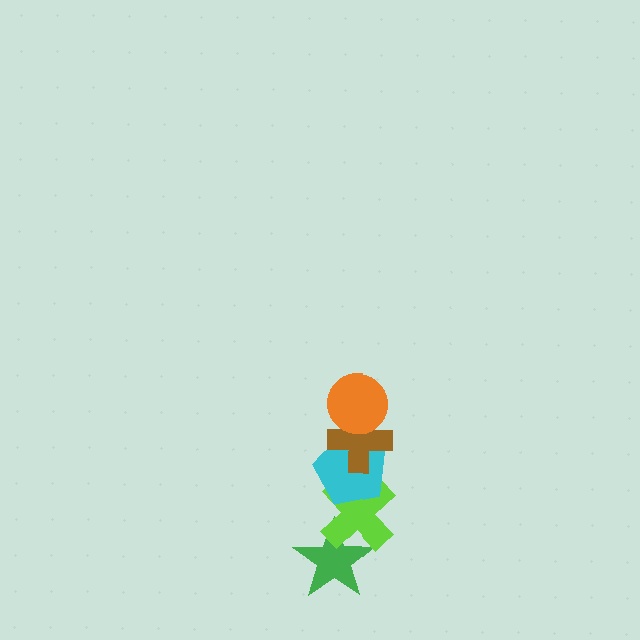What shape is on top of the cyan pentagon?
The brown cross is on top of the cyan pentagon.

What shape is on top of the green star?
The lime cross is on top of the green star.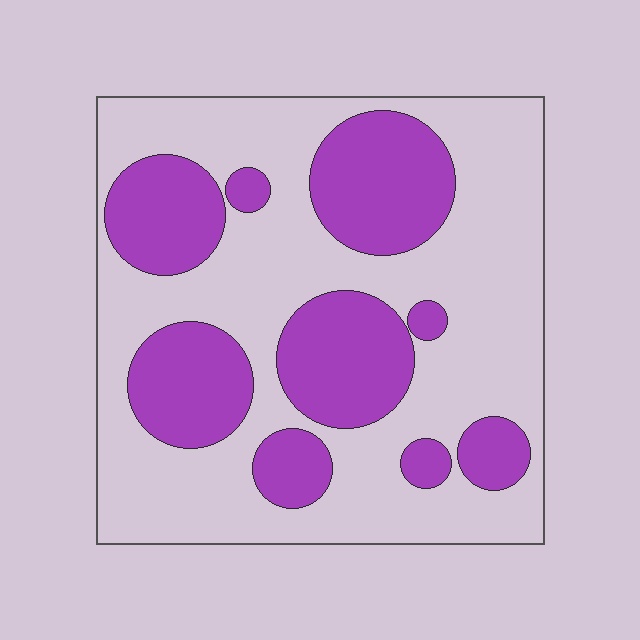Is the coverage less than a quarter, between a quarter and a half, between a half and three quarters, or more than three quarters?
Between a quarter and a half.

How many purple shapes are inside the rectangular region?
9.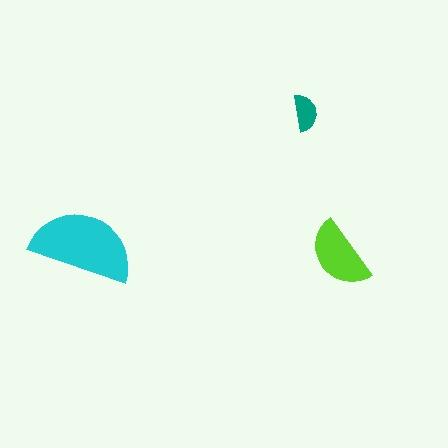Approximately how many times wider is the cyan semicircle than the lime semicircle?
About 1.5 times wider.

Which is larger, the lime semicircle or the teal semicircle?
The lime one.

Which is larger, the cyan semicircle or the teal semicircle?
The cyan one.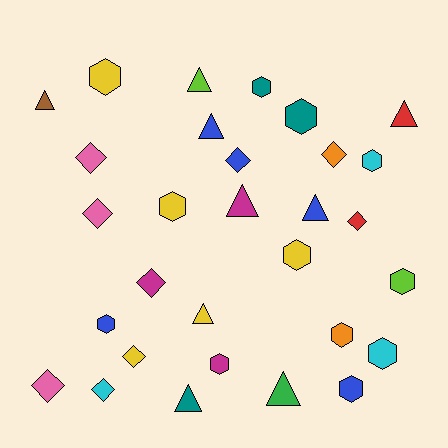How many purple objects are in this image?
There are no purple objects.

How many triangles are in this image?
There are 9 triangles.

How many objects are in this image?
There are 30 objects.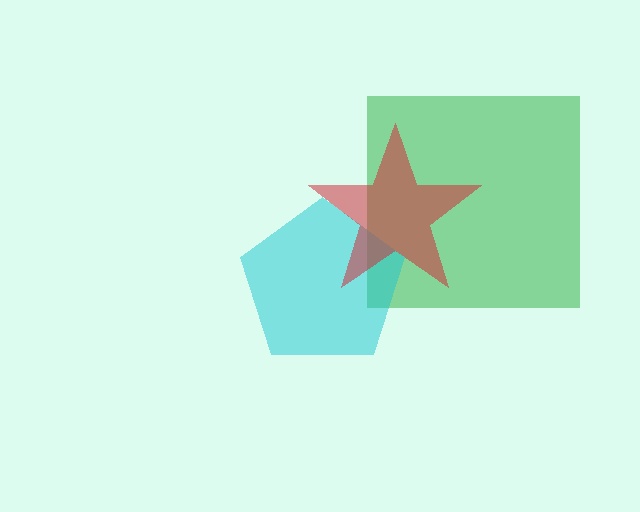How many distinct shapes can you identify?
There are 3 distinct shapes: a green square, a cyan pentagon, a red star.